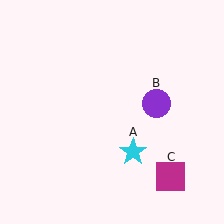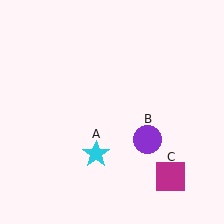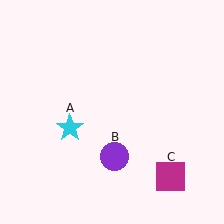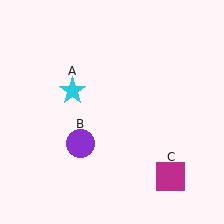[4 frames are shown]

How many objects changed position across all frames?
2 objects changed position: cyan star (object A), purple circle (object B).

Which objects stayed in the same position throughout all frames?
Magenta square (object C) remained stationary.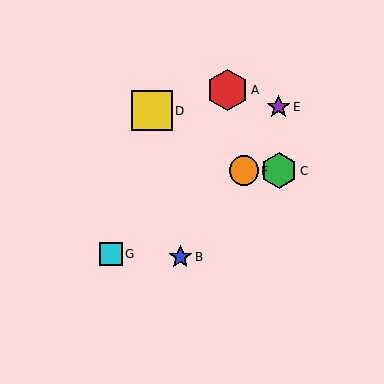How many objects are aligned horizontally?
2 objects (C, F) are aligned horizontally.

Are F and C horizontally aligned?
Yes, both are at y≈171.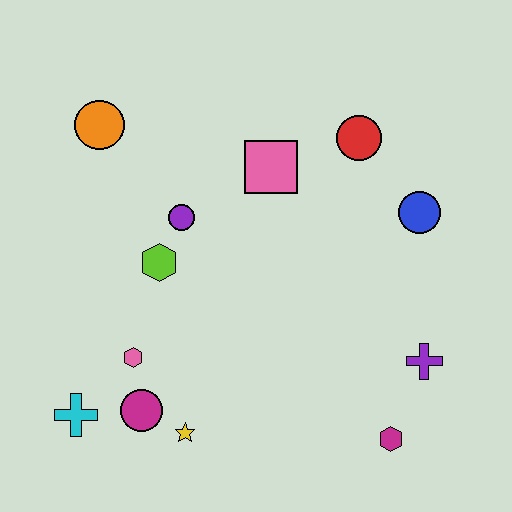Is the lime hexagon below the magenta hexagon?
No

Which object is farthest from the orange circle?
The magenta hexagon is farthest from the orange circle.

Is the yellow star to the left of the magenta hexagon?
Yes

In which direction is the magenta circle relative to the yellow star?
The magenta circle is to the left of the yellow star.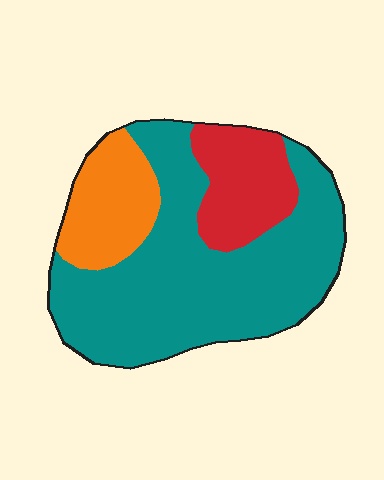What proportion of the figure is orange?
Orange takes up about one sixth (1/6) of the figure.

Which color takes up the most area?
Teal, at roughly 65%.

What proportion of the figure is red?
Red takes up about one sixth (1/6) of the figure.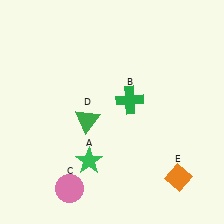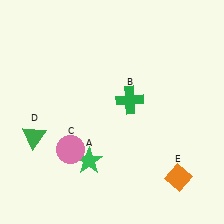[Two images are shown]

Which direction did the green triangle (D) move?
The green triangle (D) moved left.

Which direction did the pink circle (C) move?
The pink circle (C) moved up.